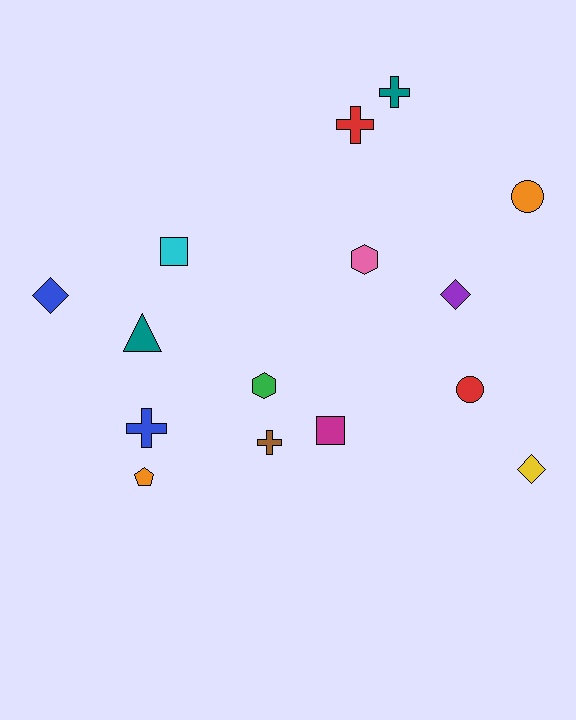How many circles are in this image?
There are 2 circles.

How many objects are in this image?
There are 15 objects.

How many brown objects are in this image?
There is 1 brown object.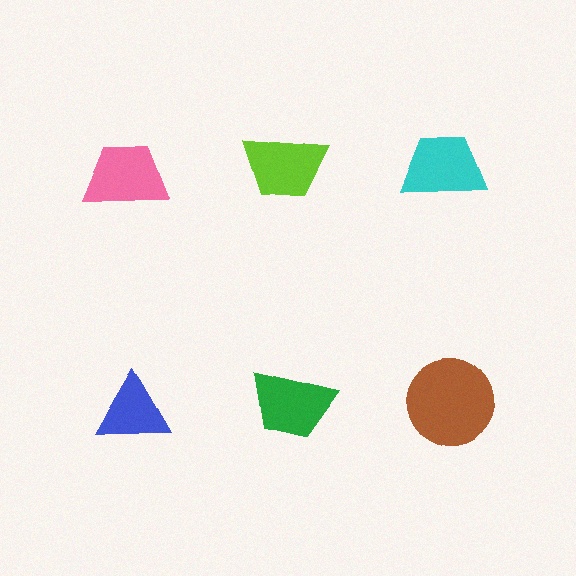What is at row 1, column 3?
A cyan trapezoid.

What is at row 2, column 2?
A green trapezoid.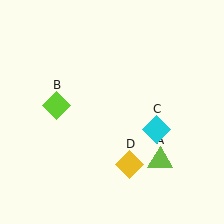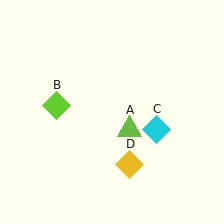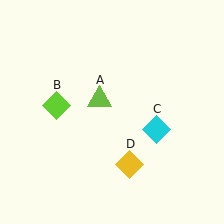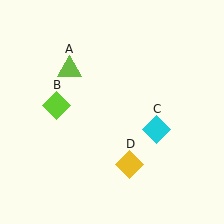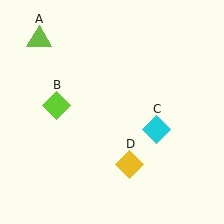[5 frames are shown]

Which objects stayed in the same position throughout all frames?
Lime diamond (object B) and cyan diamond (object C) and yellow diamond (object D) remained stationary.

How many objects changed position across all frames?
1 object changed position: lime triangle (object A).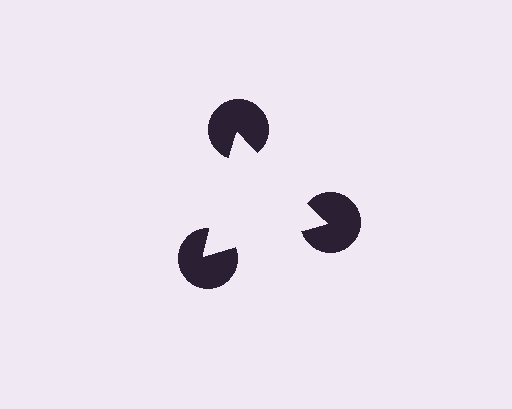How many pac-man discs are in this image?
There are 3 — one at each vertex of the illusory triangle.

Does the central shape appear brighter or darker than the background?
It typically appears slightly brighter than the background, even though no actual brightness change is drawn.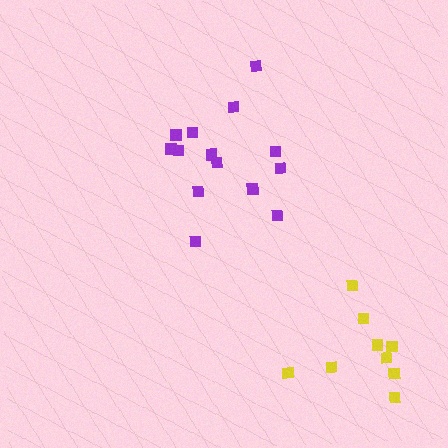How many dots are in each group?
Group 1: 14 dots, Group 2: 9 dots (23 total).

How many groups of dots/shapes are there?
There are 2 groups.